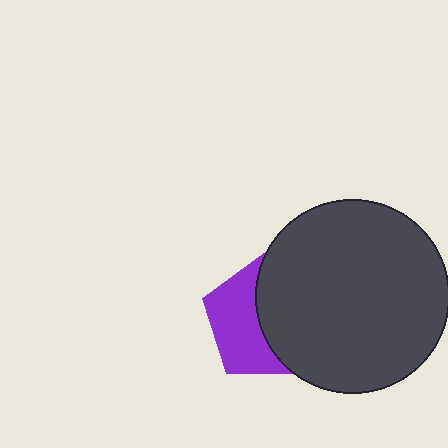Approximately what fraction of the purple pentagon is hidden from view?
Roughly 53% of the purple pentagon is hidden behind the dark gray circle.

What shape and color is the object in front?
The object in front is a dark gray circle.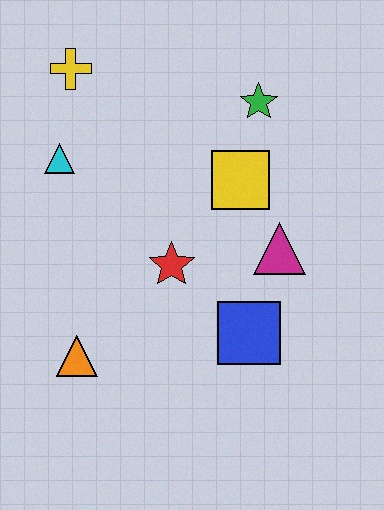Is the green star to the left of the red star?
No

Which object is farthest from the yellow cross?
The blue square is farthest from the yellow cross.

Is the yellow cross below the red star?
No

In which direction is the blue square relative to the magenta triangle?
The blue square is below the magenta triangle.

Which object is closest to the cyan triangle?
The yellow cross is closest to the cyan triangle.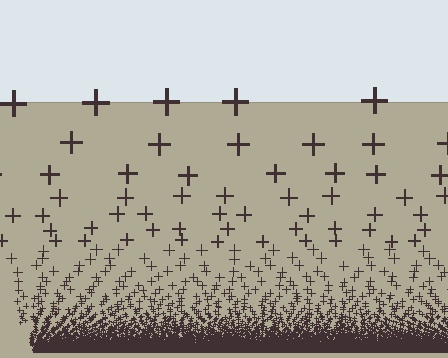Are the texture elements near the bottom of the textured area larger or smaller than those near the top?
Smaller. The gradient is inverted — elements near the bottom are smaller and denser.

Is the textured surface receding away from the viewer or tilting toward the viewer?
The surface appears to tilt toward the viewer. Texture elements get larger and sparser toward the top.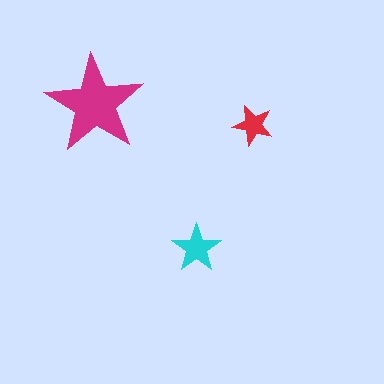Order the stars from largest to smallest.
the magenta one, the cyan one, the red one.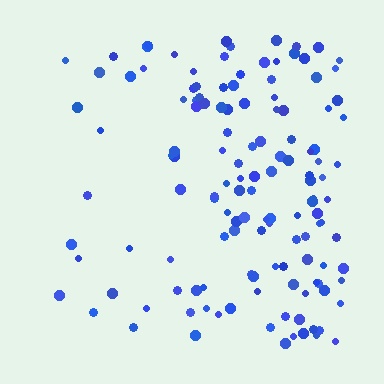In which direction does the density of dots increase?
From left to right, with the right side densest.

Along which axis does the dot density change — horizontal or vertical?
Horizontal.